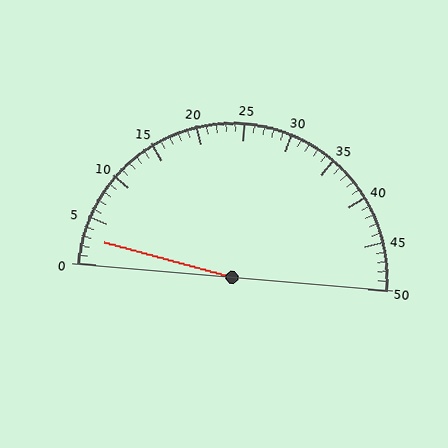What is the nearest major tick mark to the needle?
The nearest major tick mark is 5.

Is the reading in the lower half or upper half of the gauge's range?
The reading is in the lower half of the range (0 to 50).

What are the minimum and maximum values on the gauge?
The gauge ranges from 0 to 50.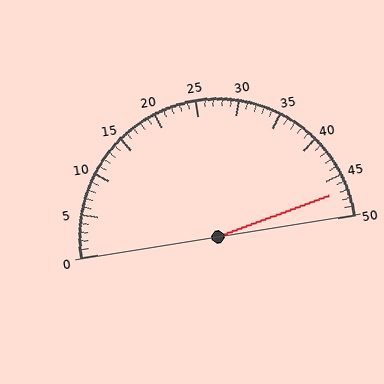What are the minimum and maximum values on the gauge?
The gauge ranges from 0 to 50.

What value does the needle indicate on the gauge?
The needle indicates approximately 47.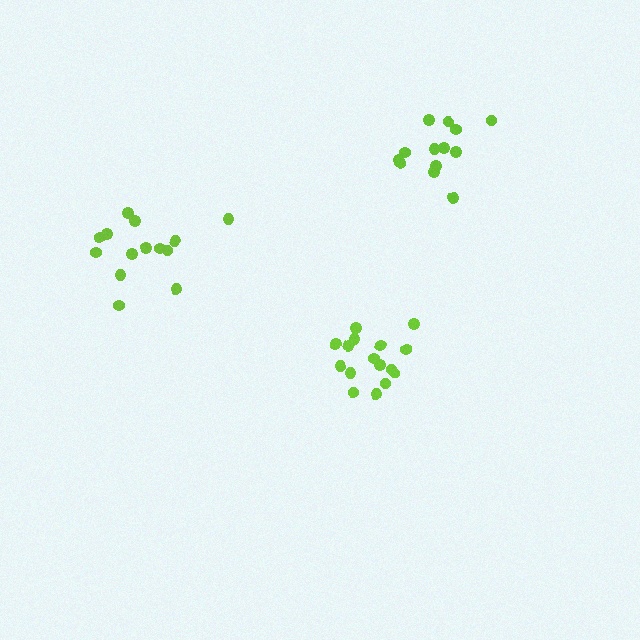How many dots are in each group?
Group 1: 16 dots, Group 2: 13 dots, Group 3: 14 dots (43 total).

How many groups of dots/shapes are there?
There are 3 groups.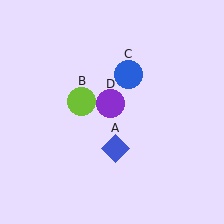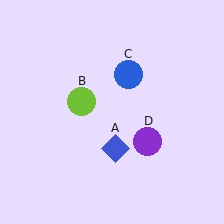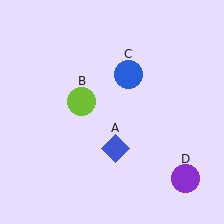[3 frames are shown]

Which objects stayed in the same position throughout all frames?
Blue diamond (object A) and lime circle (object B) and blue circle (object C) remained stationary.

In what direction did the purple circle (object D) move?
The purple circle (object D) moved down and to the right.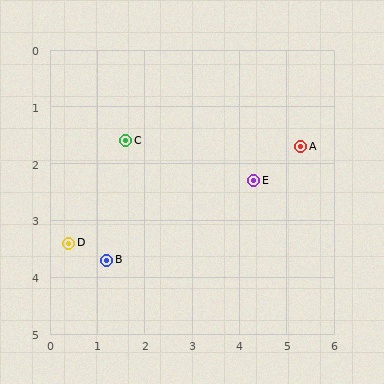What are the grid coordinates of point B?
Point B is at approximately (1.2, 3.7).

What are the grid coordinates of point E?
Point E is at approximately (4.3, 2.3).